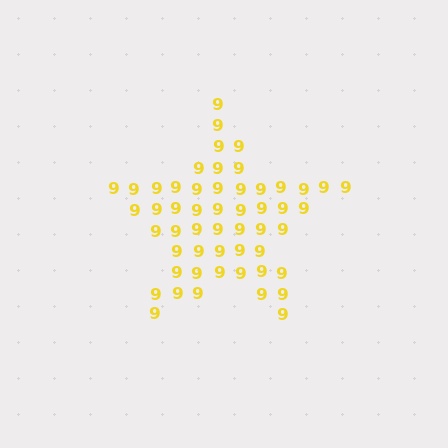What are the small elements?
The small elements are digit 9's.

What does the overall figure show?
The overall figure shows a star.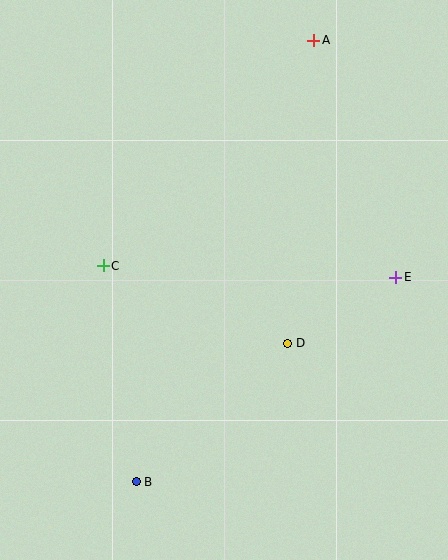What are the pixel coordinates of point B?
Point B is at (136, 482).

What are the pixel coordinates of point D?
Point D is at (288, 343).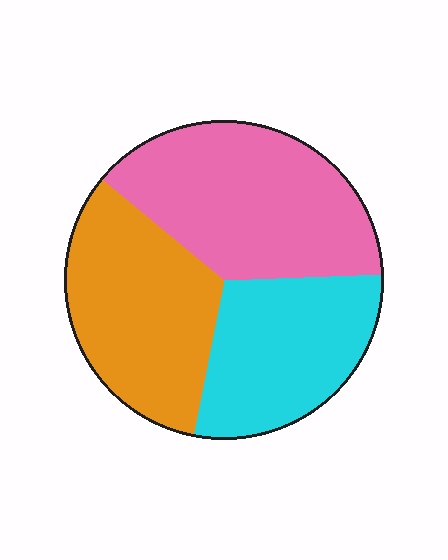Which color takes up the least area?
Cyan, at roughly 30%.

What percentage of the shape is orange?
Orange takes up between a quarter and a half of the shape.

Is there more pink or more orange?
Pink.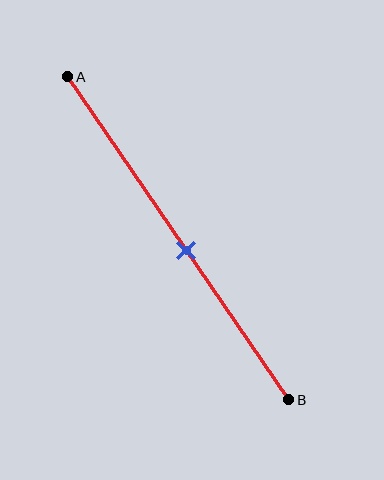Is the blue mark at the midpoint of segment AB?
No, the mark is at about 55% from A, not at the 50% midpoint.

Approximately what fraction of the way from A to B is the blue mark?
The blue mark is approximately 55% of the way from A to B.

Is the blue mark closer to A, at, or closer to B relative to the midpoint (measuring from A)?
The blue mark is closer to point B than the midpoint of segment AB.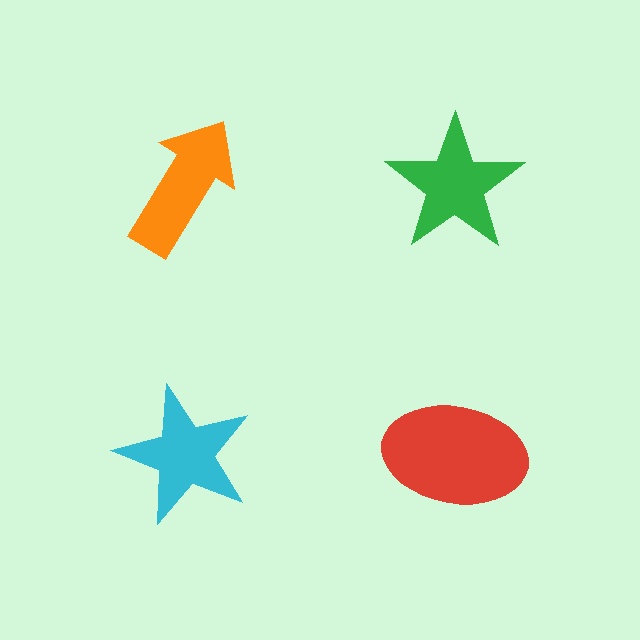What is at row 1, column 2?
A green star.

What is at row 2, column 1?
A cyan star.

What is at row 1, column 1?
An orange arrow.